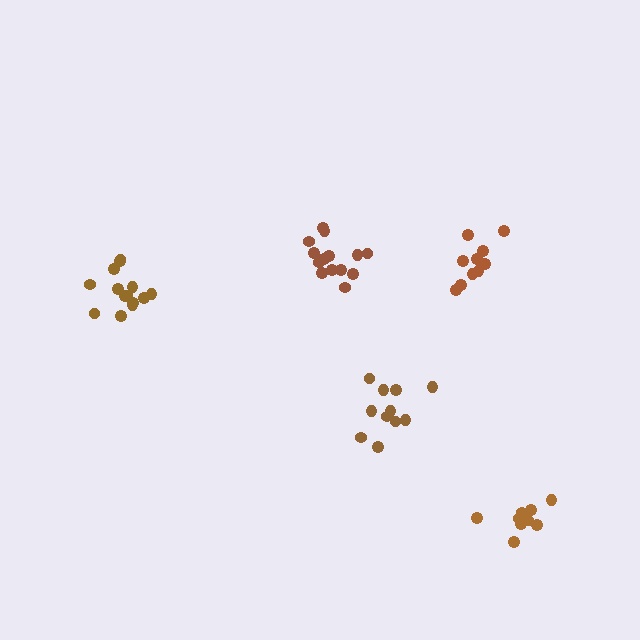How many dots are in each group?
Group 1: 14 dots, Group 2: 9 dots, Group 3: 10 dots, Group 4: 11 dots, Group 5: 14 dots (58 total).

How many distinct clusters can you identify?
There are 5 distinct clusters.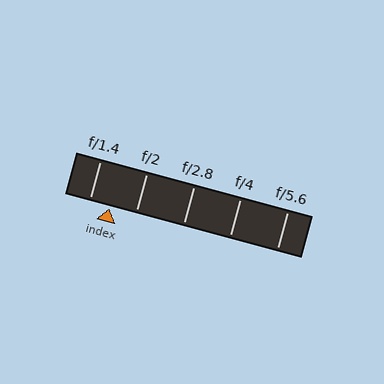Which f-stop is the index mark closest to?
The index mark is closest to f/1.4.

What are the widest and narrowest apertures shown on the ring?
The widest aperture shown is f/1.4 and the narrowest is f/5.6.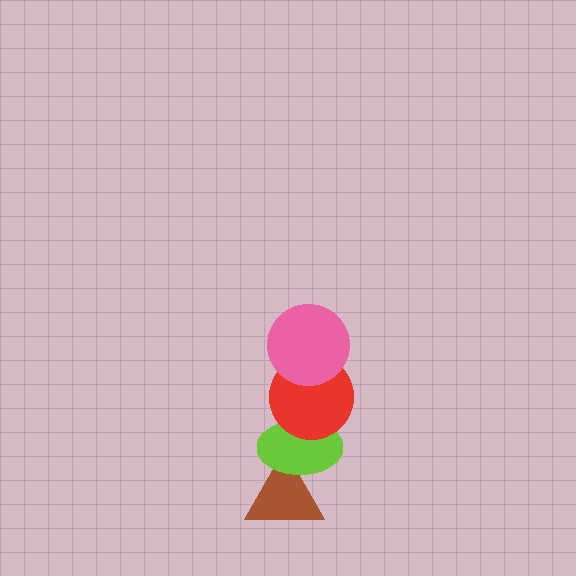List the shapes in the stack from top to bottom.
From top to bottom: the pink circle, the red circle, the lime ellipse, the brown triangle.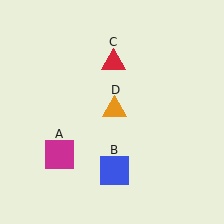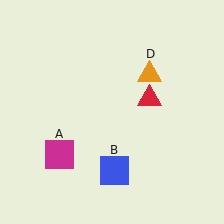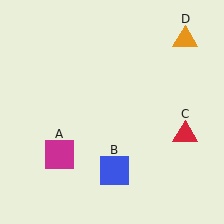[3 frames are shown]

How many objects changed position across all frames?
2 objects changed position: red triangle (object C), orange triangle (object D).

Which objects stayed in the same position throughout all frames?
Magenta square (object A) and blue square (object B) remained stationary.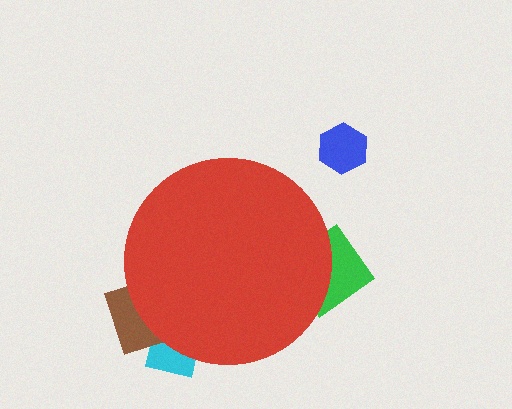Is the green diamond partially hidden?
Yes, the green diamond is partially hidden behind the red circle.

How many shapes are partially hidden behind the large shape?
3 shapes are partially hidden.